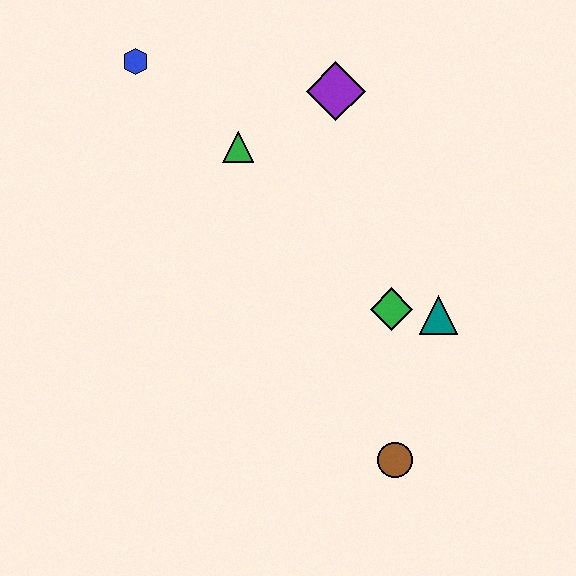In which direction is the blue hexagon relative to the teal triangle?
The blue hexagon is to the left of the teal triangle.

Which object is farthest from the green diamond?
The blue hexagon is farthest from the green diamond.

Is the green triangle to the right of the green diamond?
No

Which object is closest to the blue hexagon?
The green triangle is closest to the blue hexagon.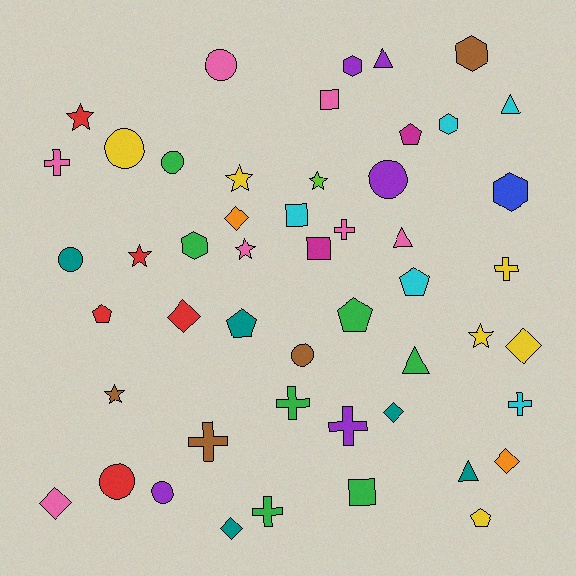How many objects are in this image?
There are 50 objects.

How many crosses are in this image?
There are 8 crosses.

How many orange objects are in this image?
There are 2 orange objects.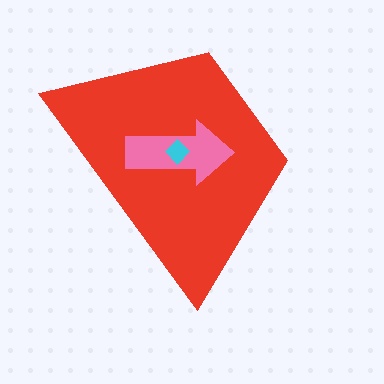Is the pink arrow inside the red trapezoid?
Yes.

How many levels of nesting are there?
3.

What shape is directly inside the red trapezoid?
The pink arrow.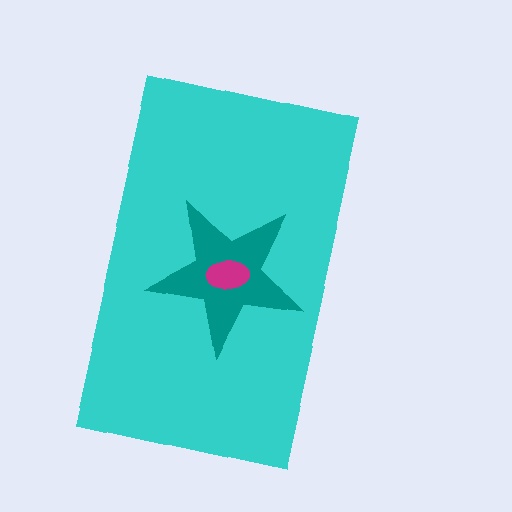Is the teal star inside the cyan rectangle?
Yes.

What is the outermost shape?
The cyan rectangle.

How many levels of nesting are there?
3.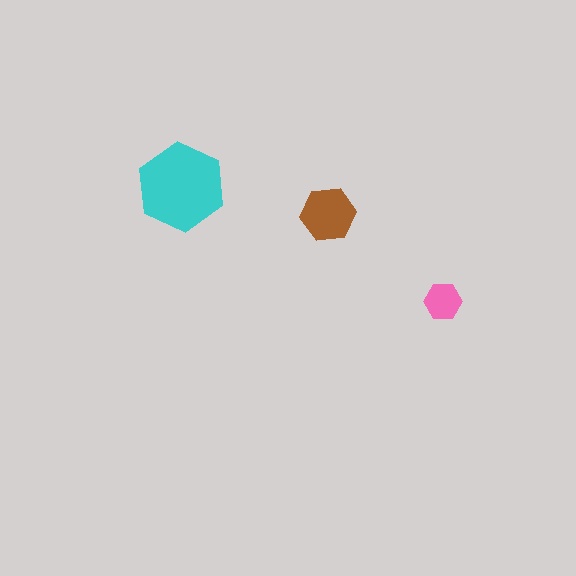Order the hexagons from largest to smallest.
the cyan one, the brown one, the pink one.